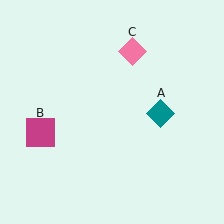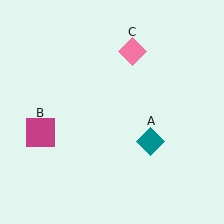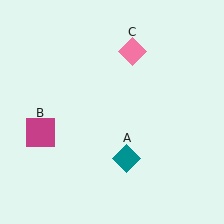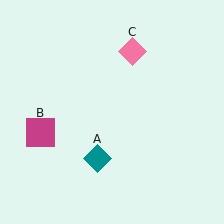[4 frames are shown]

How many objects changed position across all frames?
1 object changed position: teal diamond (object A).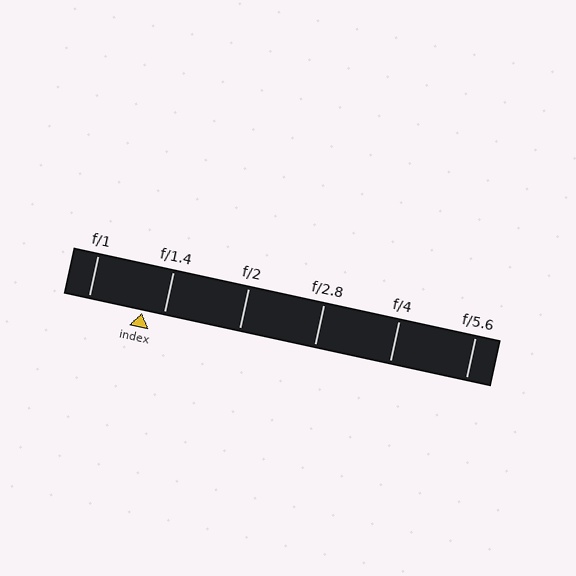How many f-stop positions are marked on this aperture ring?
There are 6 f-stop positions marked.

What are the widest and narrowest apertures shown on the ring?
The widest aperture shown is f/1 and the narrowest is f/5.6.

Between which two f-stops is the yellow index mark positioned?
The index mark is between f/1 and f/1.4.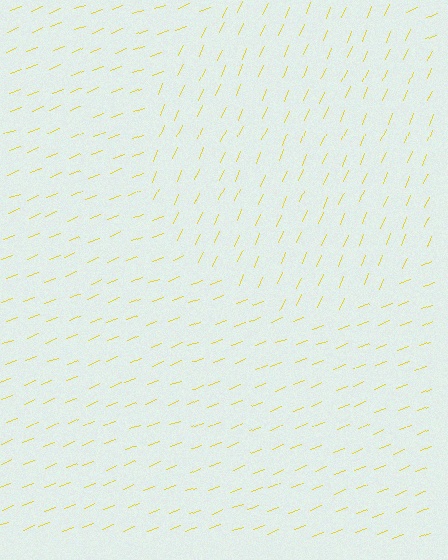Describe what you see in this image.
The image is filled with small yellow line segments. A circle region in the image has lines oriented differently from the surrounding lines, creating a visible texture boundary.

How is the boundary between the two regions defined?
The boundary is defined purely by a change in line orientation (approximately 45 degrees difference). All lines are the same color and thickness.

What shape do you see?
I see a circle.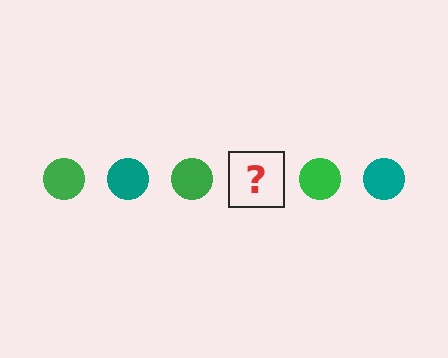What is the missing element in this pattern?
The missing element is a teal circle.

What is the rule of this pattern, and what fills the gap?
The rule is that the pattern cycles through green, teal circles. The gap should be filled with a teal circle.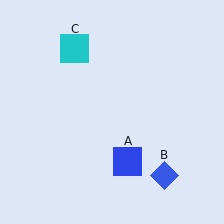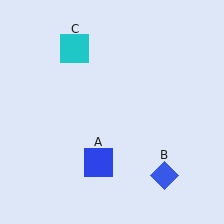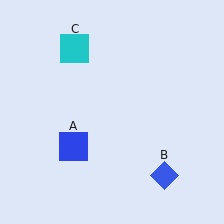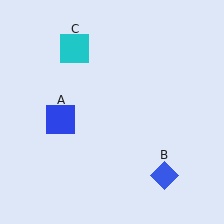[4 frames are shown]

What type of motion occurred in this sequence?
The blue square (object A) rotated clockwise around the center of the scene.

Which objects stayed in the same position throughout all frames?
Blue diamond (object B) and cyan square (object C) remained stationary.